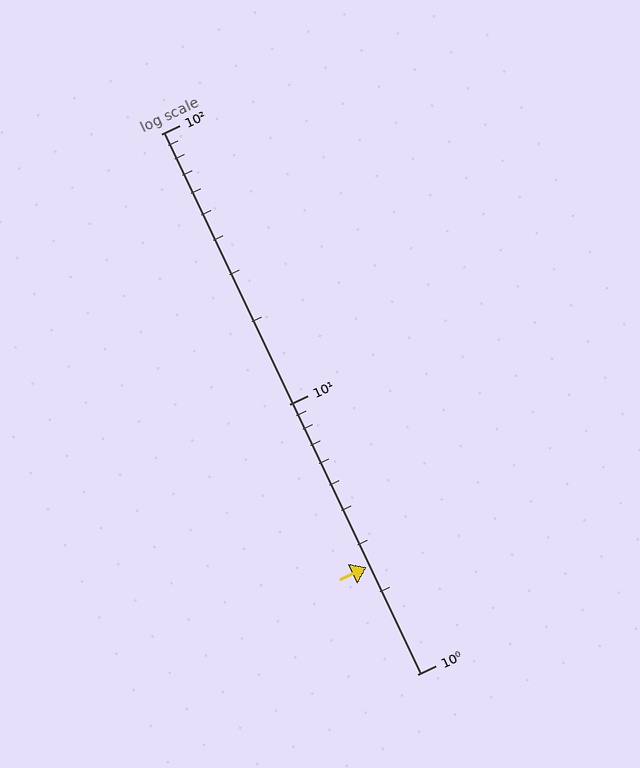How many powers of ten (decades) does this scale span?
The scale spans 2 decades, from 1 to 100.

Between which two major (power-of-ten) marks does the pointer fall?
The pointer is between 1 and 10.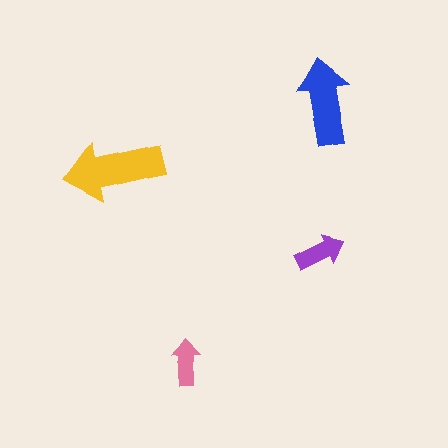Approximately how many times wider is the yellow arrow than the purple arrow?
About 2 times wider.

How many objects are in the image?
There are 4 objects in the image.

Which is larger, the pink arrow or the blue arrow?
The blue one.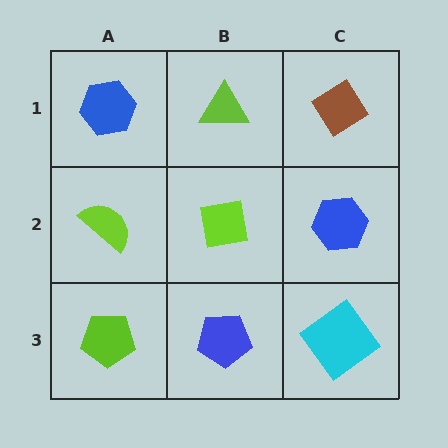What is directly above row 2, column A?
A blue hexagon.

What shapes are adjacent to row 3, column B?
A lime square (row 2, column B), a lime pentagon (row 3, column A), a cyan diamond (row 3, column C).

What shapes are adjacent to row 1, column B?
A lime square (row 2, column B), a blue hexagon (row 1, column A), a brown diamond (row 1, column C).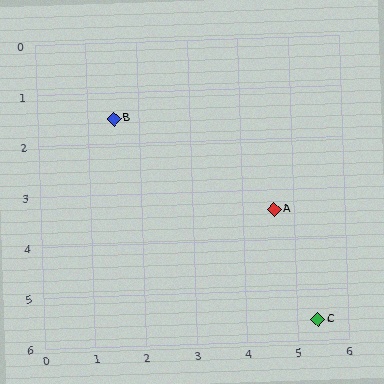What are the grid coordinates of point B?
Point B is at approximately (1.5, 1.5).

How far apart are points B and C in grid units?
Points B and C are about 5.7 grid units apart.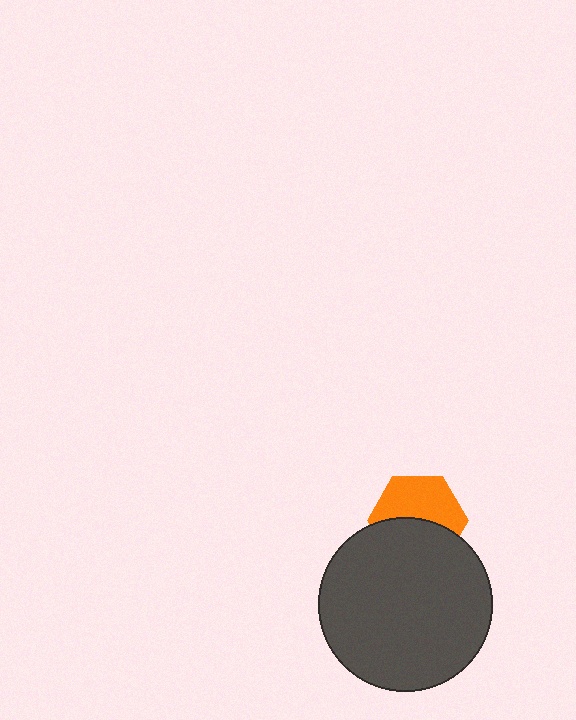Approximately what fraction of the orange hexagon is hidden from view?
Roughly 47% of the orange hexagon is hidden behind the dark gray circle.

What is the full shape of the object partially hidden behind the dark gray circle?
The partially hidden object is an orange hexagon.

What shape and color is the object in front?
The object in front is a dark gray circle.